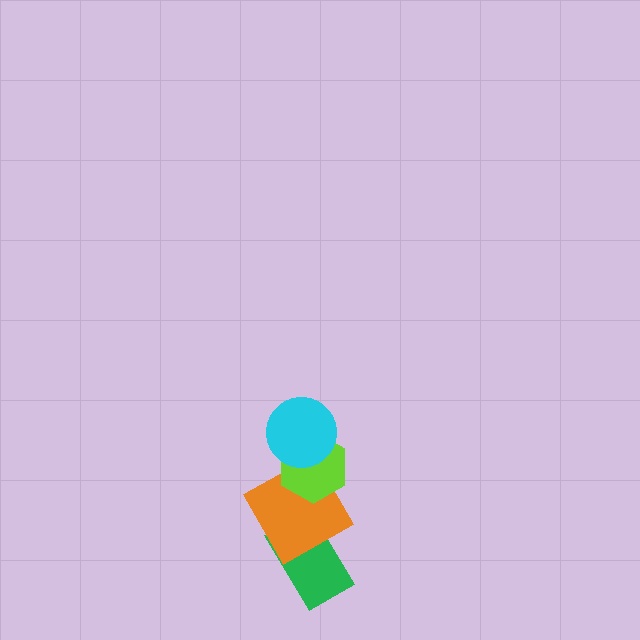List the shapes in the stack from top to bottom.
From top to bottom: the cyan circle, the lime hexagon, the orange square, the green rectangle.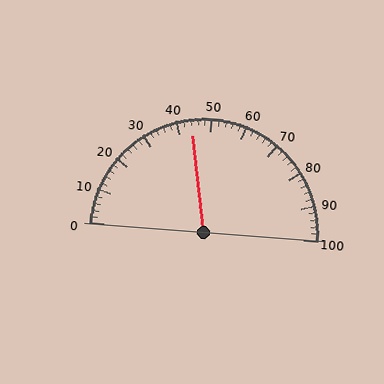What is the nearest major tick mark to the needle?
The nearest major tick mark is 40.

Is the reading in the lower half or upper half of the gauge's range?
The reading is in the lower half of the range (0 to 100).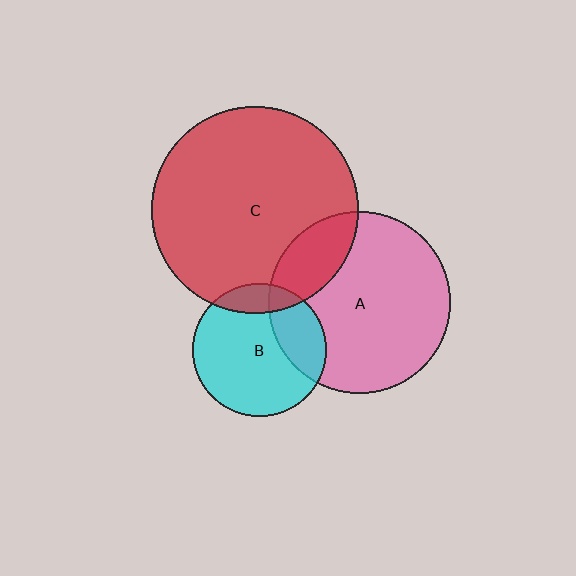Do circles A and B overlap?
Yes.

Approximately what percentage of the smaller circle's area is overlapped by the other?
Approximately 25%.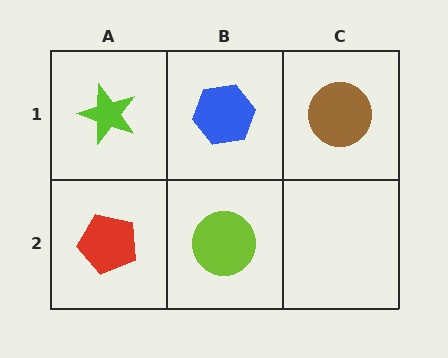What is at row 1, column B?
A blue hexagon.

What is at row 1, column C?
A brown circle.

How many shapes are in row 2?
2 shapes.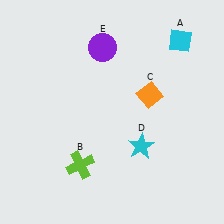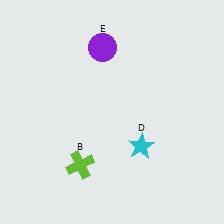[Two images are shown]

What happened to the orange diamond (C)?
The orange diamond (C) was removed in Image 2. It was in the top-right area of Image 1.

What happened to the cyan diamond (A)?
The cyan diamond (A) was removed in Image 2. It was in the top-right area of Image 1.